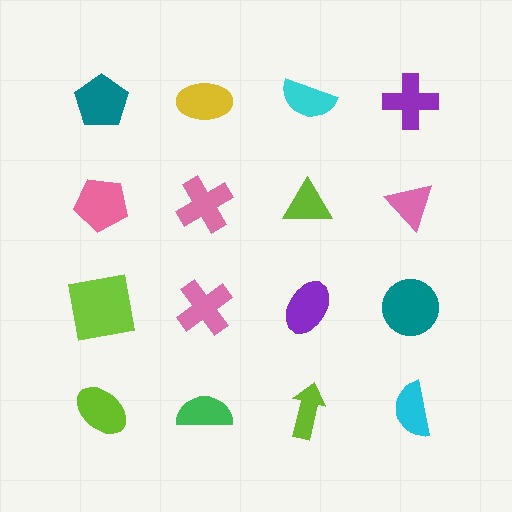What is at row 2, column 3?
A lime triangle.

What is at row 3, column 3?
A purple ellipse.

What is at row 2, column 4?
A pink triangle.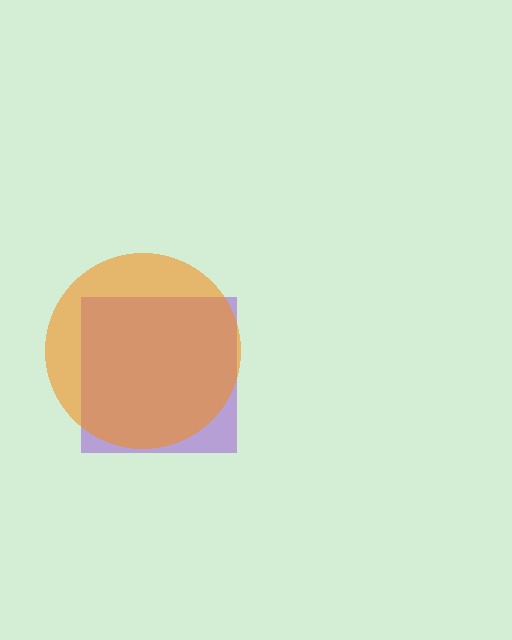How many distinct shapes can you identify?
There are 2 distinct shapes: a purple square, an orange circle.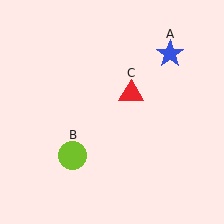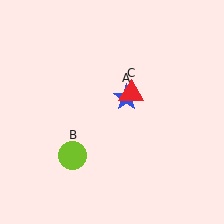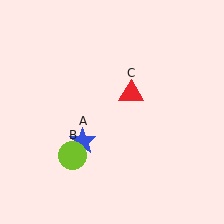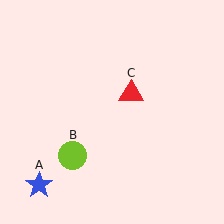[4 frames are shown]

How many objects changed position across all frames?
1 object changed position: blue star (object A).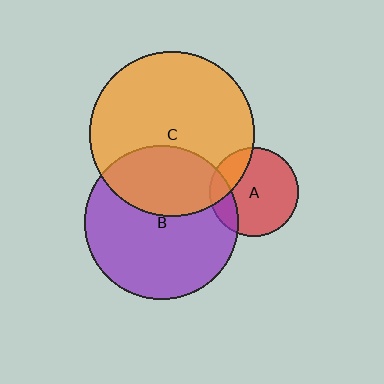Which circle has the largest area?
Circle C (orange).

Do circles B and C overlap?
Yes.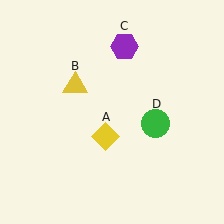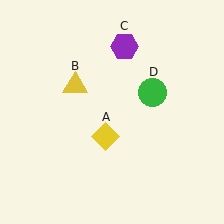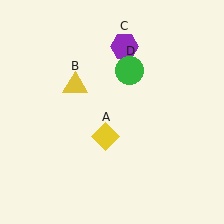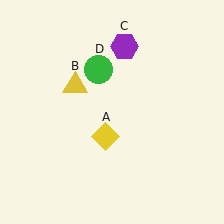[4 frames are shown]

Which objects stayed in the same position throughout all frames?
Yellow diamond (object A) and yellow triangle (object B) and purple hexagon (object C) remained stationary.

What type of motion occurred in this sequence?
The green circle (object D) rotated counterclockwise around the center of the scene.